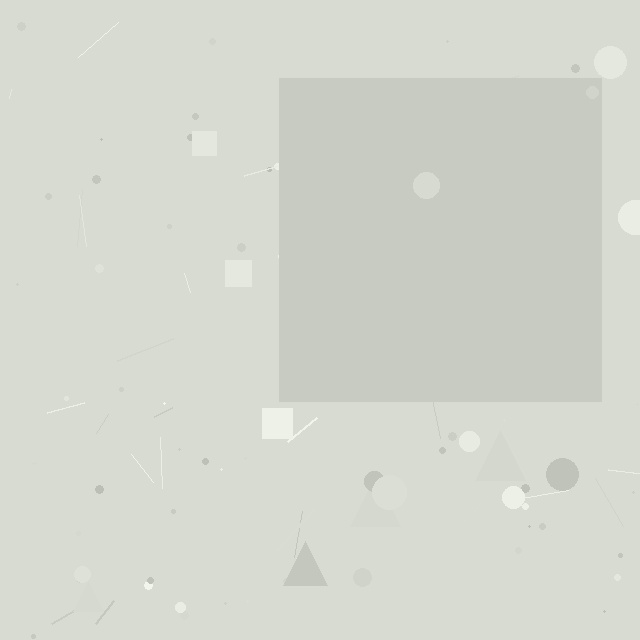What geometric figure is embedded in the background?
A square is embedded in the background.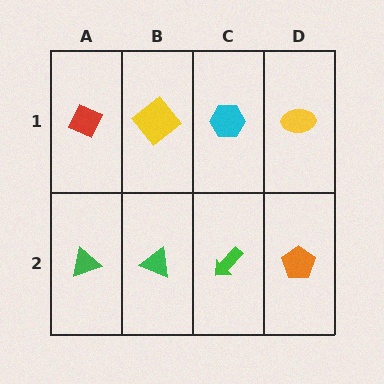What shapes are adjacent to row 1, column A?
A green triangle (row 2, column A), a yellow diamond (row 1, column B).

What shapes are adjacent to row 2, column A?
A red diamond (row 1, column A), a green triangle (row 2, column B).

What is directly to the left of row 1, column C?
A yellow diamond.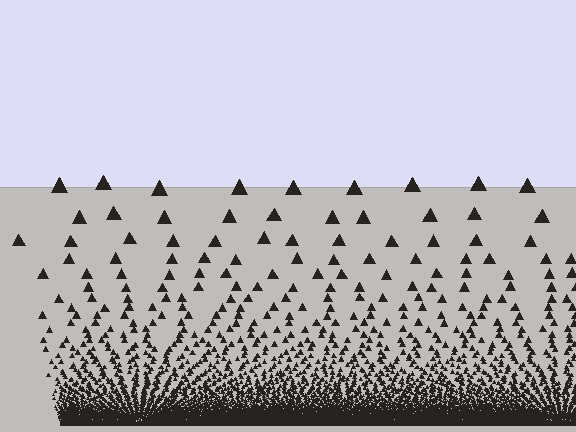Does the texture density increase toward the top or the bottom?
Density increases toward the bottom.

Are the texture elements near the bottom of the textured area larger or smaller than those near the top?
Smaller. The gradient is inverted — elements near the bottom are smaller and denser.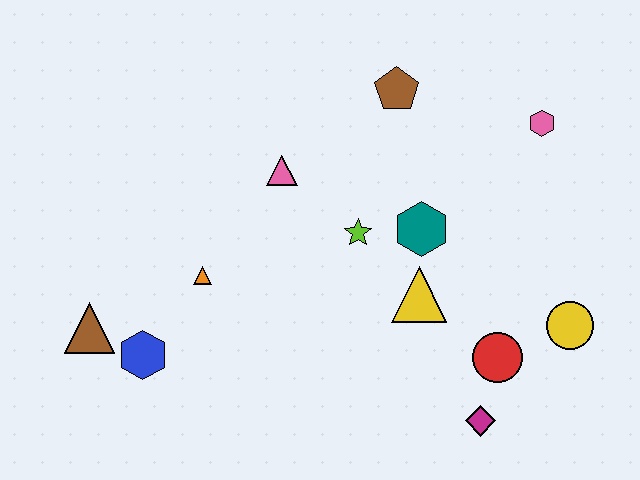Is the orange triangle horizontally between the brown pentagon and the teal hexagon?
No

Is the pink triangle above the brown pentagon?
No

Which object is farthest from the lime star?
The brown triangle is farthest from the lime star.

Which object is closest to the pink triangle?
The lime star is closest to the pink triangle.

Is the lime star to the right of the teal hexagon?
No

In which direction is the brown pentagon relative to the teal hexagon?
The brown pentagon is above the teal hexagon.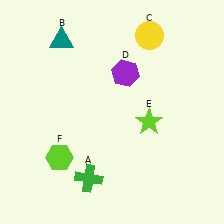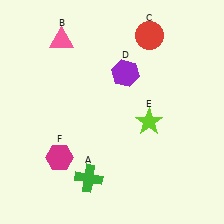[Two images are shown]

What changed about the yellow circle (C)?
In Image 1, C is yellow. In Image 2, it changed to red.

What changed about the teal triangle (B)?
In Image 1, B is teal. In Image 2, it changed to pink.